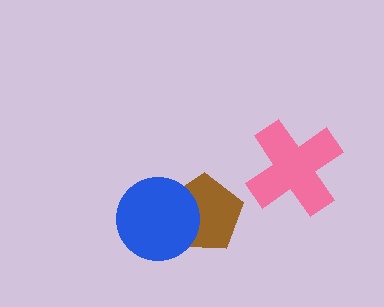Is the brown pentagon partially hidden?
Yes, it is partially covered by another shape.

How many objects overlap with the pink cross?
0 objects overlap with the pink cross.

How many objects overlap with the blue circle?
1 object overlaps with the blue circle.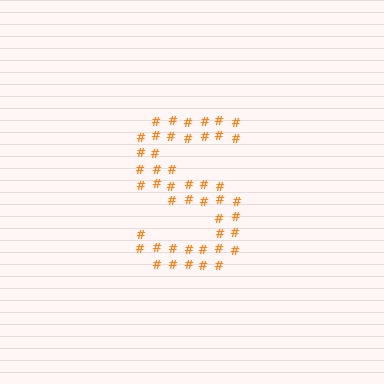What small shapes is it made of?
It is made of small hash symbols.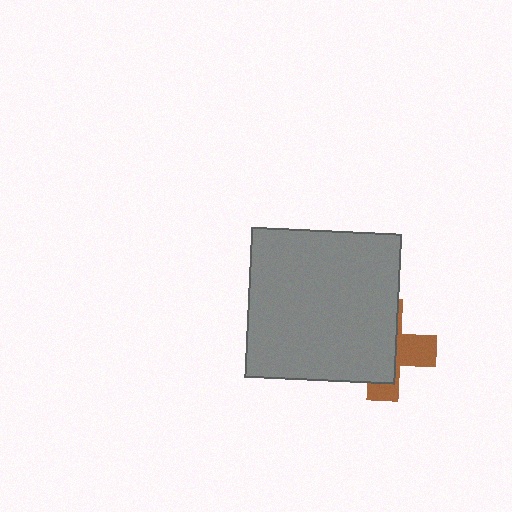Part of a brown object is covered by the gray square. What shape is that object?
It is a cross.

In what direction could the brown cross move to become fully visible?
The brown cross could move right. That would shift it out from behind the gray square entirely.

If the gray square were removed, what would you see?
You would see the complete brown cross.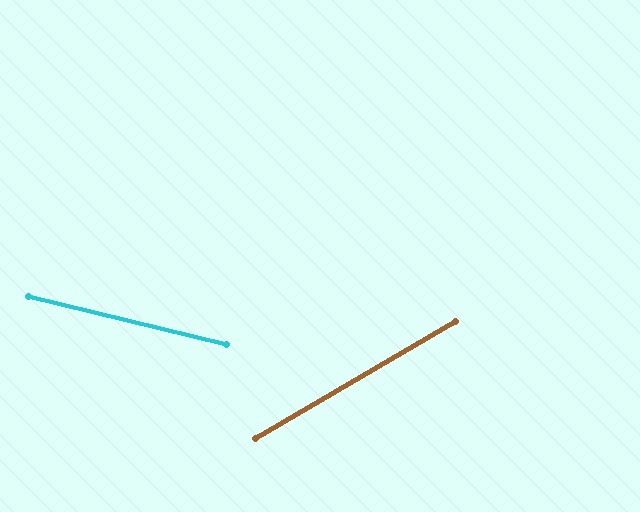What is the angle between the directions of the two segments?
Approximately 44 degrees.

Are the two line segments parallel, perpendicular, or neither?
Neither parallel nor perpendicular — they differ by about 44°.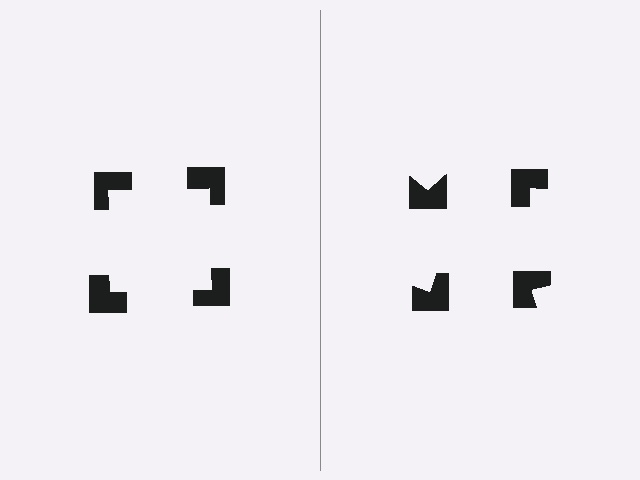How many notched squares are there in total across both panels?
8 — 4 on each side.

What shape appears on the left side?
An illusory square.